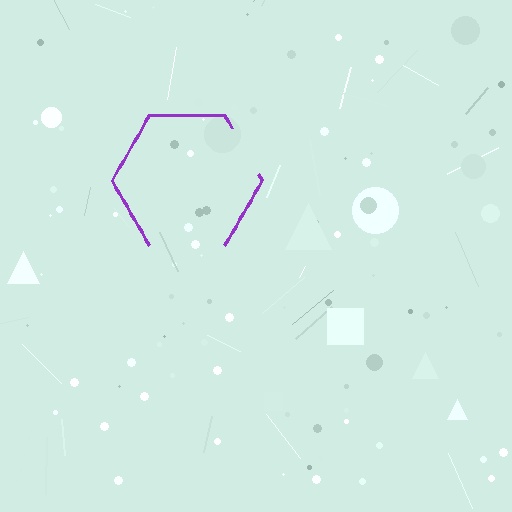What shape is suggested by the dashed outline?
The dashed outline suggests a hexagon.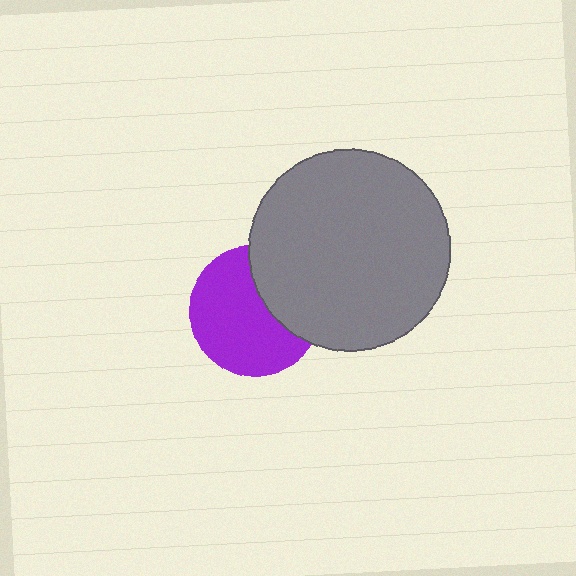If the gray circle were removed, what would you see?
You would see the complete purple circle.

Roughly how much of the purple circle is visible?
Most of it is visible (roughly 67%).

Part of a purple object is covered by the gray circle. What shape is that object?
It is a circle.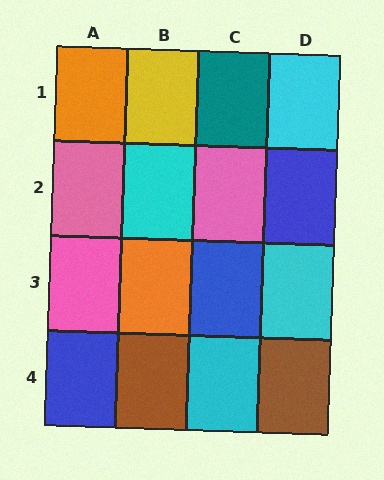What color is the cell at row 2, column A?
Pink.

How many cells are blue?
3 cells are blue.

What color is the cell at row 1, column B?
Yellow.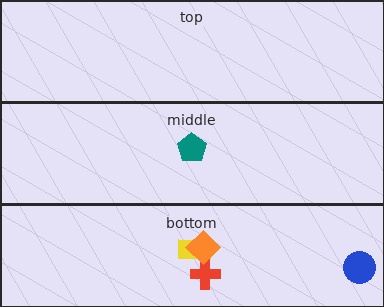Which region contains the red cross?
The bottom region.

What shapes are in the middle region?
The teal pentagon.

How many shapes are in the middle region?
1.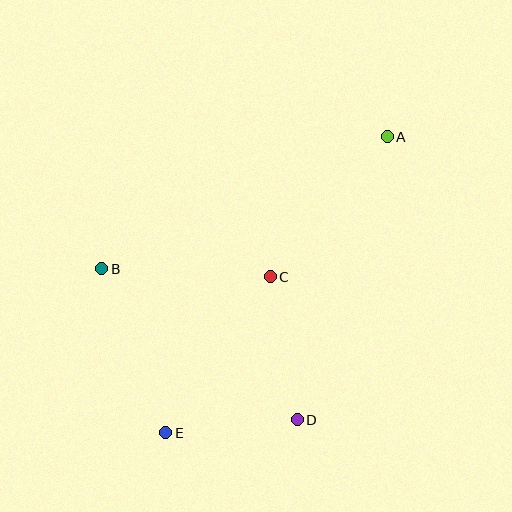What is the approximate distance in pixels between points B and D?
The distance between B and D is approximately 247 pixels.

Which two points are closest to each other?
Points D and E are closest to each other.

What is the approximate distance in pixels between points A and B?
The distance between A and B is approximately 315 pixels.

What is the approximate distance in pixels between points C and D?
The distance between C and D is approximately 145 pixels.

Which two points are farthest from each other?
Points A and E are farthest from each other.